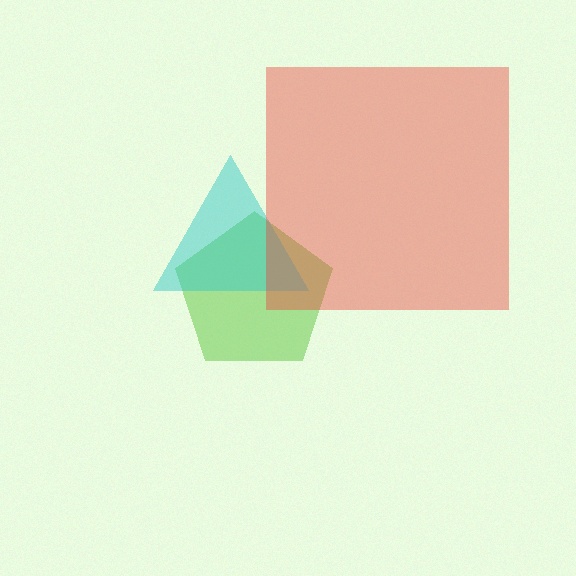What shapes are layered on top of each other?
The layered shapes are: a lime pentagon, a cyan triangle, a red square.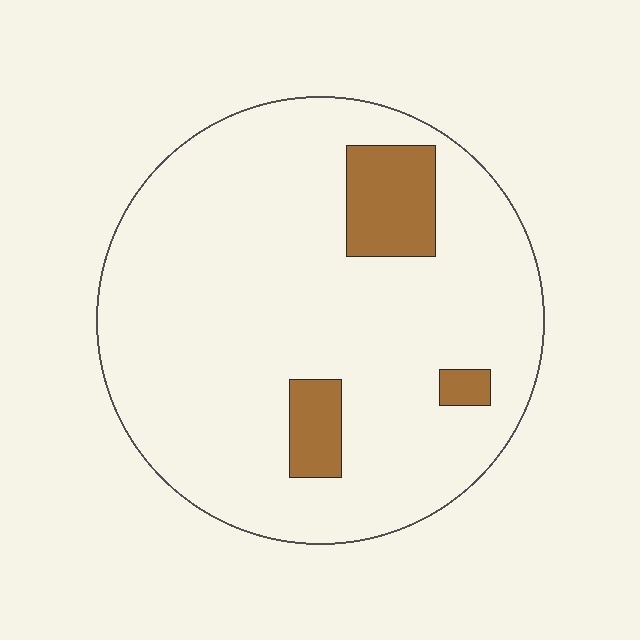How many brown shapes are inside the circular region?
3.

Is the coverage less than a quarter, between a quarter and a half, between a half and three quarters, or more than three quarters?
Less than a quarter.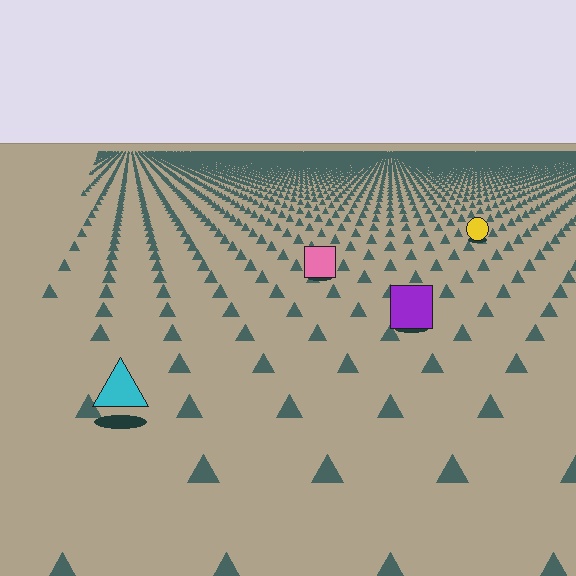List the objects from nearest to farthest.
From nearest to farthest: the cyan triangle, the purple square, the pink square, the yellow circle.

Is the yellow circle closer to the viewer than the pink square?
No. The pink square is closer — you can tell from the texture gradient: the ground texture is coarser near it.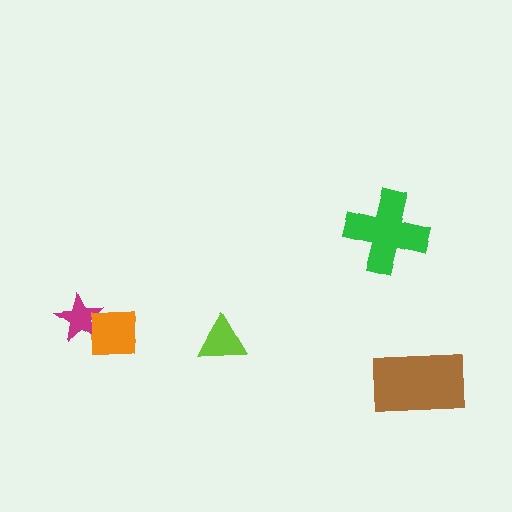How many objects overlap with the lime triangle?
0 objects overlap with the lime triangle.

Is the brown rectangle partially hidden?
No, no other shape covers it.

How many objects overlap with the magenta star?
1 object overlaps with the magenta star.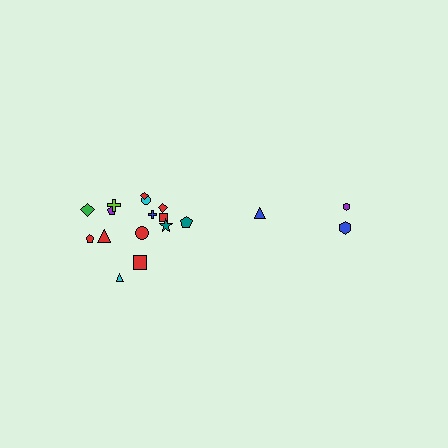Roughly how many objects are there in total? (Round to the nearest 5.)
Roughly 20 objects in total.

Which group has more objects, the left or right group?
The left group.